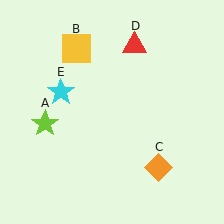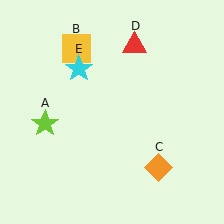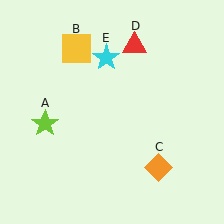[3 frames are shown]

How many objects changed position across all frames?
1 object changed position: cyan star (object E).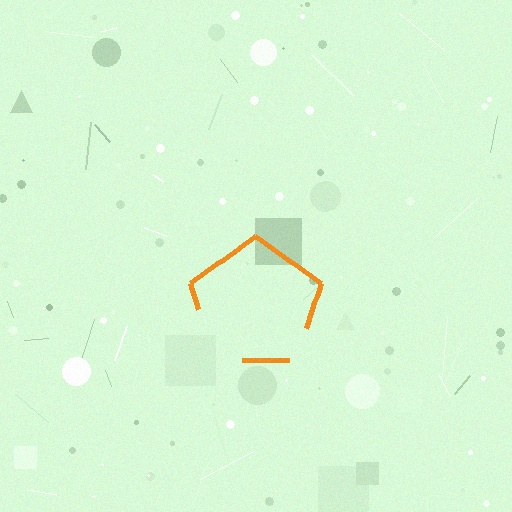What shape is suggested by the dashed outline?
The dashed outline suggests a pentagon.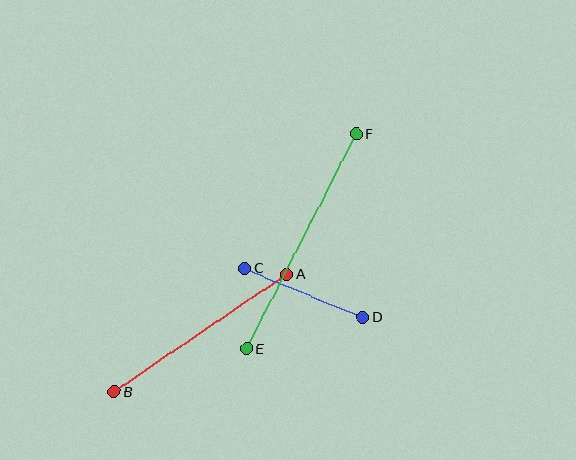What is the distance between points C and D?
The distance is approximately 128 pixels.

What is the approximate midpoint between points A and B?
The midpoint is at approximately (200, 333) pixels.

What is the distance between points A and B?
The distance is approximately 208 pixels.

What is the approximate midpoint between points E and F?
The midpoint is at approximately (302, 241) pixels.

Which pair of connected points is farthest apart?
Points E and F are farthest apart.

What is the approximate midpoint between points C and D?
The midpoint is at approximately (304, 293) pixels.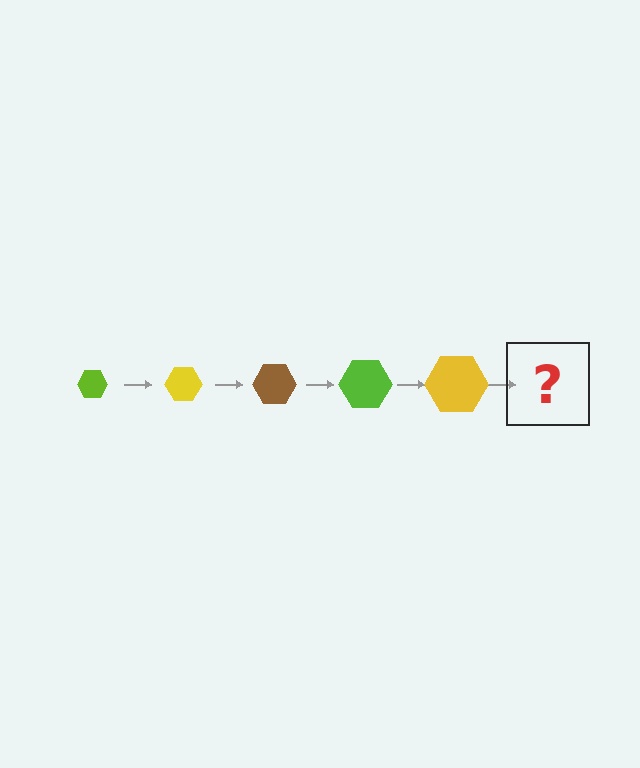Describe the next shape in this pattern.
It should be a brown hexagon, larger than the previous one.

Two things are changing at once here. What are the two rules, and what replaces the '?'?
The two rules are that the hexagon grows larger each step and the color cycles through lime, yellow, and brown. The '?' should be a brown hexagon, larger than the previous one.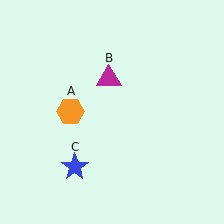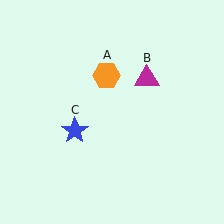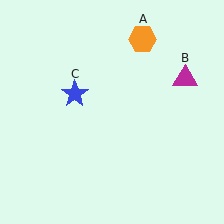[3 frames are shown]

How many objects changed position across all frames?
3 objects changed position: orange hexagon (object A), magenta triangle (object B), blue star (object C).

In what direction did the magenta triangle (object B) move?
The magenta triangle (object B) moved right.